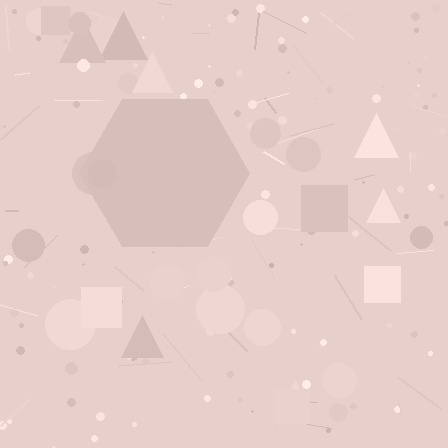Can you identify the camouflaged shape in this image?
The camouflaged shape is a hexagon.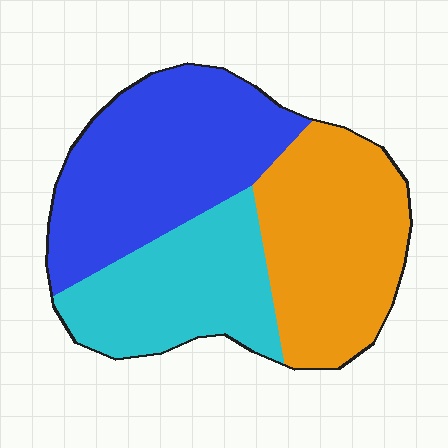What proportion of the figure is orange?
Orange takes up between a quarter and a half of the figure.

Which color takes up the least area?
Cyan, at roughly 25%.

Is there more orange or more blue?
Blue.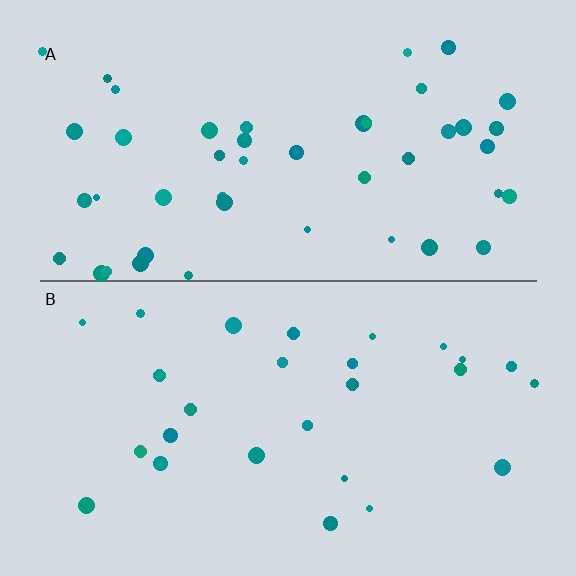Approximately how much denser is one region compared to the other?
Approximately 1.7× — region A over region B.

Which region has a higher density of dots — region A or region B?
A (the top).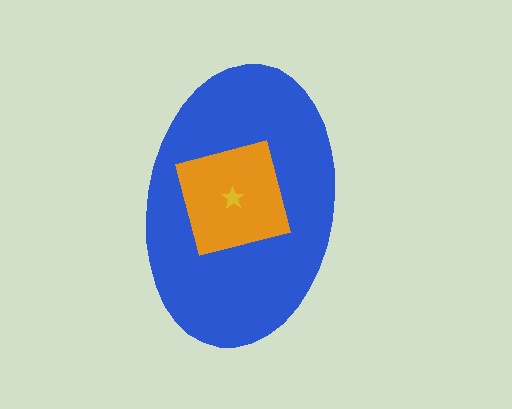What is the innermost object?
The yellow star.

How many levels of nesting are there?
3.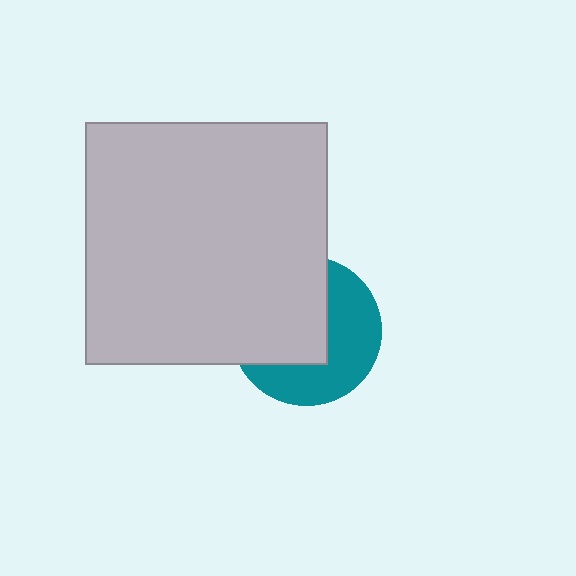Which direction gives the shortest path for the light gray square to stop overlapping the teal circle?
Moving toward the upper-left gives the shortest separation.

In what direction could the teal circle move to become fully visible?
The teal circle could move toward the lower-right. That would shift it out from behind the light gray square entirely.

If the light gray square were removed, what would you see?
You would see the complete teal circle.